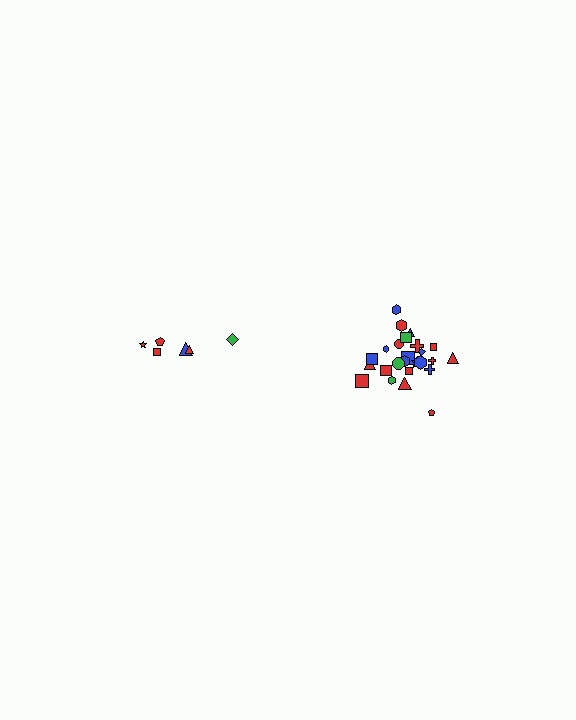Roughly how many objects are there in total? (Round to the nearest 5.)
Roughly 30 objects in total.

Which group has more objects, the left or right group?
The right group.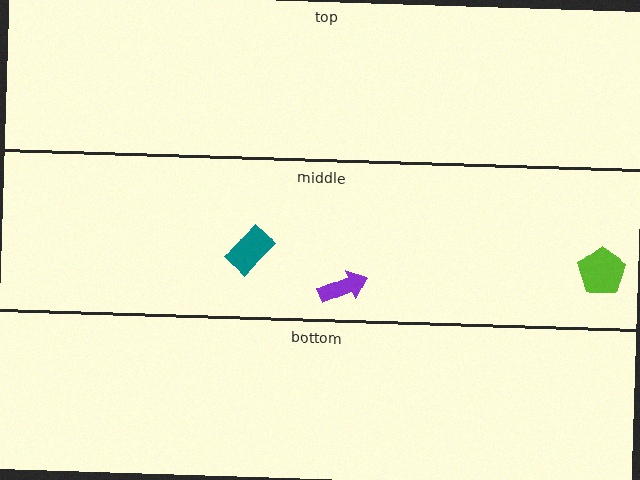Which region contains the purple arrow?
The middle region.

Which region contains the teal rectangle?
The middle region.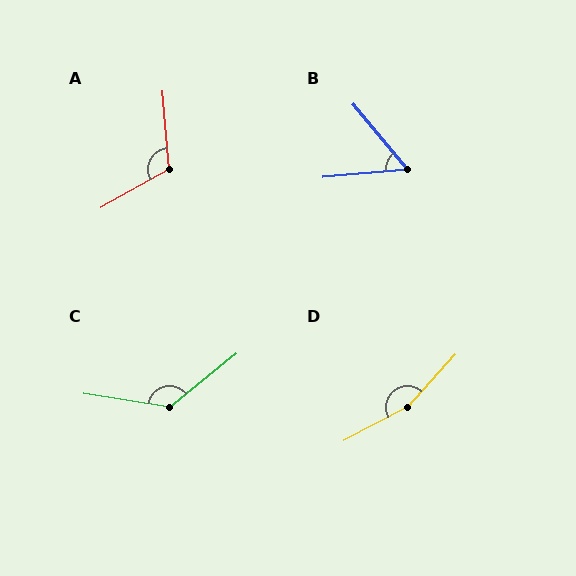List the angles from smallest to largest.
B (55°), A (114°), C (132°), D (160°).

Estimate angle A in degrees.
Approximately 114 degrees.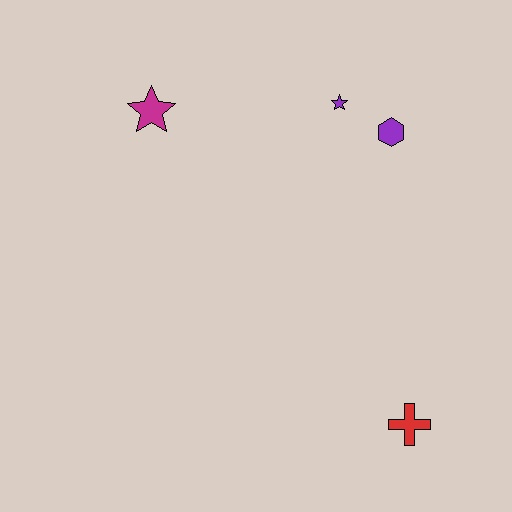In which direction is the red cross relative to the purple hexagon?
The red cross is below the purple hexagon.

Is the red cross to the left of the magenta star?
No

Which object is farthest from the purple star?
The red cross is farthest from the purple star.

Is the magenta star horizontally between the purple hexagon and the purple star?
No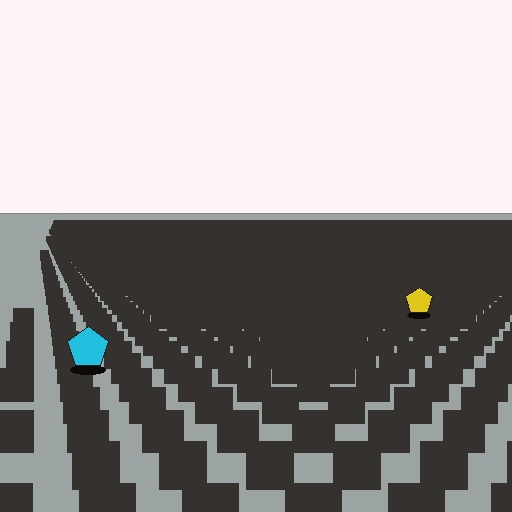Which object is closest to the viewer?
The cyan pentagon is closest. The texture marks near it are larger and more spread out.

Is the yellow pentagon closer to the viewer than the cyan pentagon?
No. The cyan pentagon is closer — you can tell from the texture gradient: the ground texture is coarser near it.